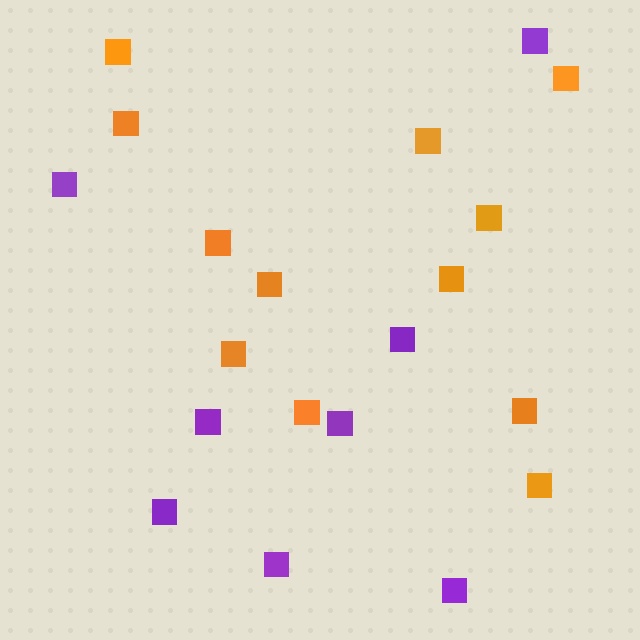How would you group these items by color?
There are 2 groups: one group of purple squares (8) and one group of orange squares (12).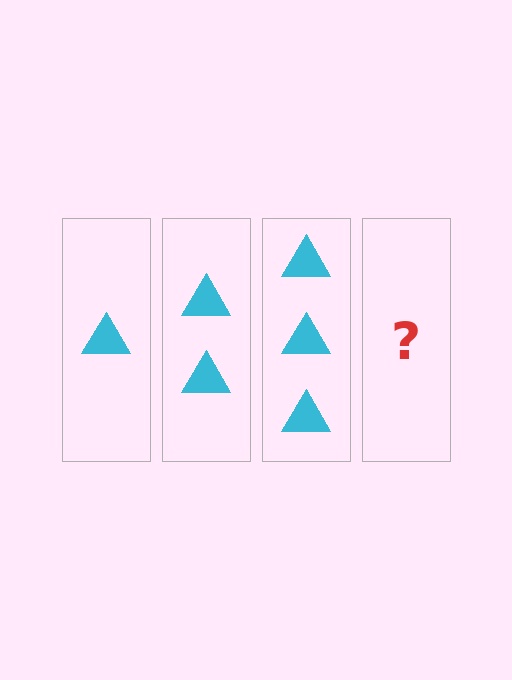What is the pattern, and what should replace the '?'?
The pattern is that each step adds one more triangle. The '?' should be 4 triangles.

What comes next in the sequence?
The next element should be 4 triangles.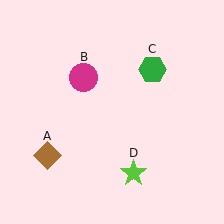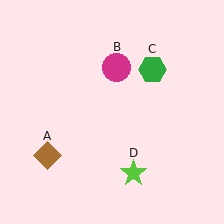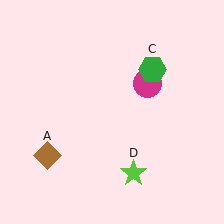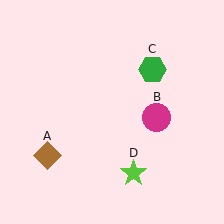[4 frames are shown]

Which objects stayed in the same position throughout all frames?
Brown diamond (object A) and green hexagon (object C) and lime star (object D) remained stationary.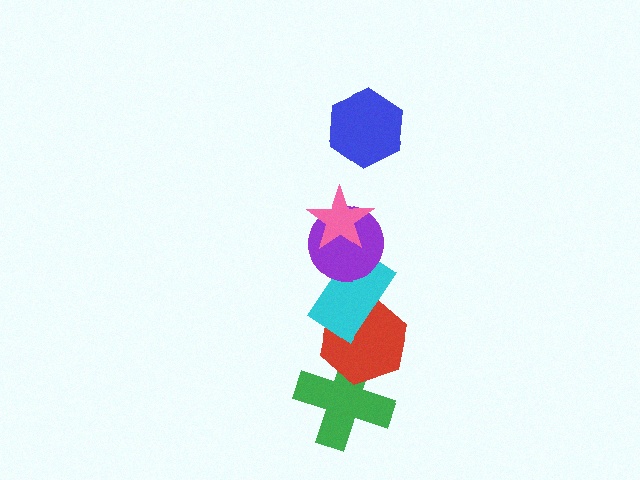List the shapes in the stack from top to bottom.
From top to bottom: the blue hexagon, the pink star, the purple circle, the cyan rectangle, the red hexagon, the green cross.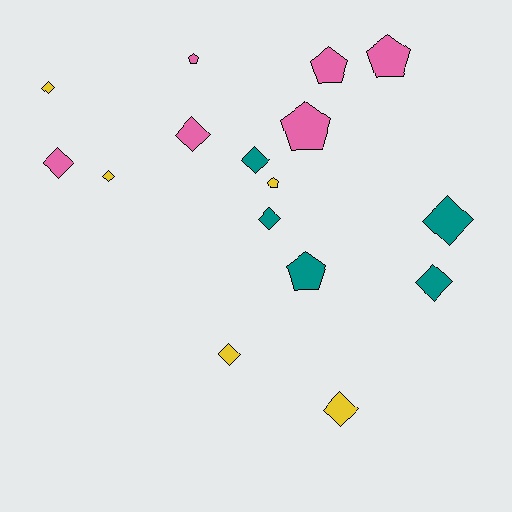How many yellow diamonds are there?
There are 4 yellow diamonds.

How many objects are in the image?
There are 16 objects.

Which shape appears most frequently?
Diamond, with 10 objects.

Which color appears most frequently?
Pink, with 6 objects.